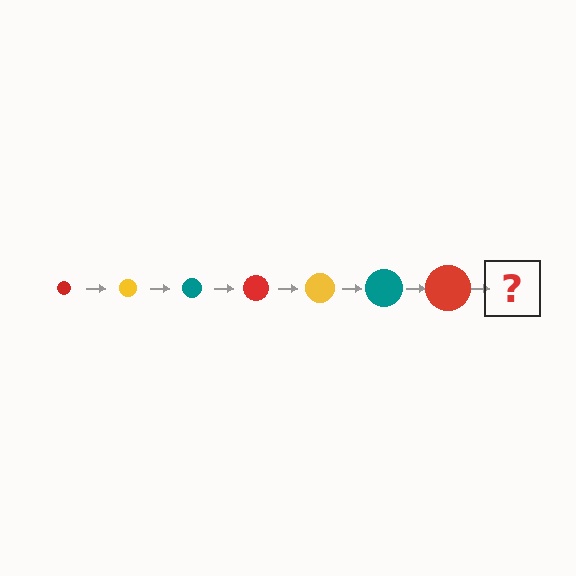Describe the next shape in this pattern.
It should be a yellow circle, larger than the previous one.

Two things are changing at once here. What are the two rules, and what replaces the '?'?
The two rules are that the circle grows larger each step and the color cycles through red, yellow, and teal. The '?' should be a yellow circle, larger than the previous one.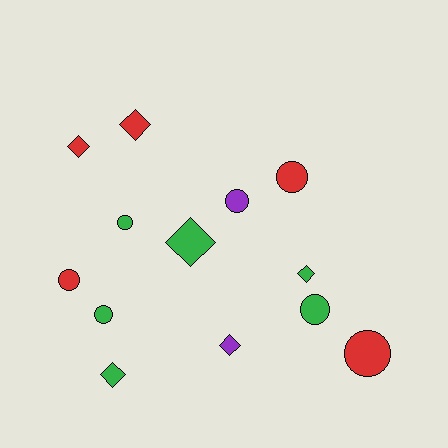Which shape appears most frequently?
Circle, with 7 objects.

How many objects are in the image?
There are 13 objects.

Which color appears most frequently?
Green, with 6 objects.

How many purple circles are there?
There is 1 purple circle.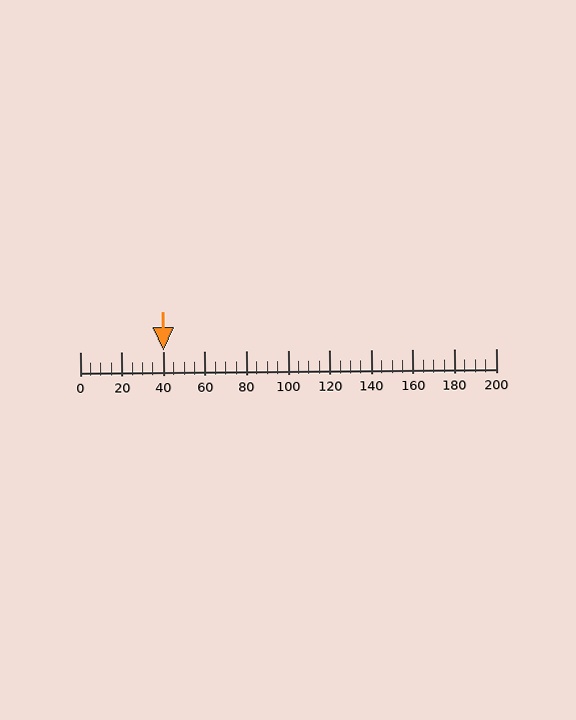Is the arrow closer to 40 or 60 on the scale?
The arrow is closer to 40.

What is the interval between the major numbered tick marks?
The major tick marks are spaced 20 units apart.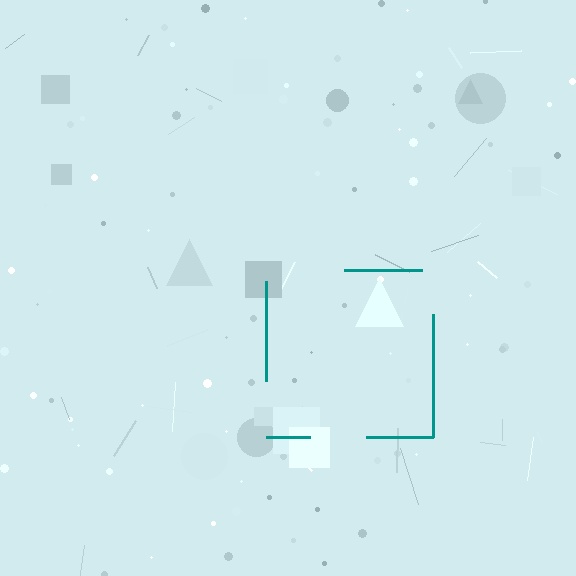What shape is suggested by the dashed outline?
The dashed outline suggests a square.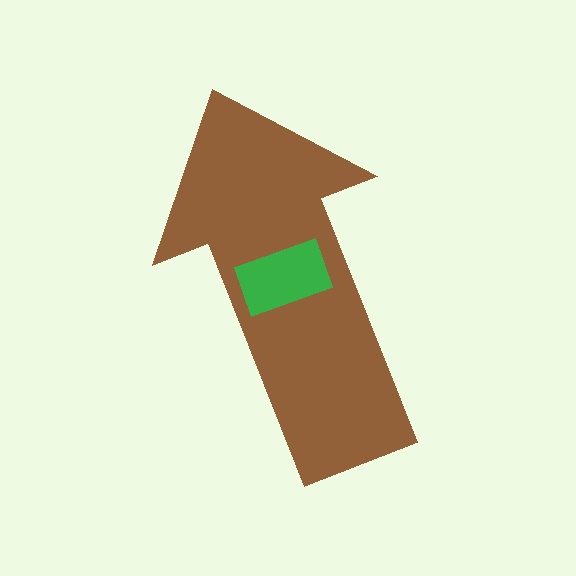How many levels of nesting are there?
2.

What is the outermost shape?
The brown arrow.